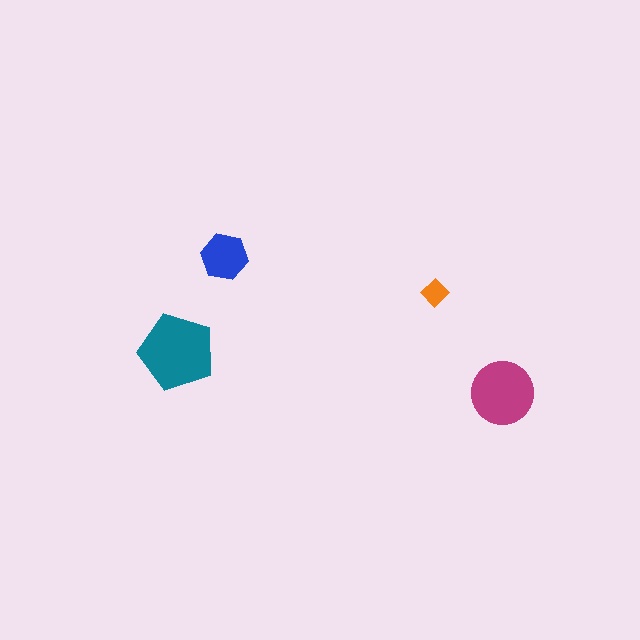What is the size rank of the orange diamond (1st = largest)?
4th.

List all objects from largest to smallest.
The teal pentagon, the magenta circle, the blue hexagon, the orange diamond.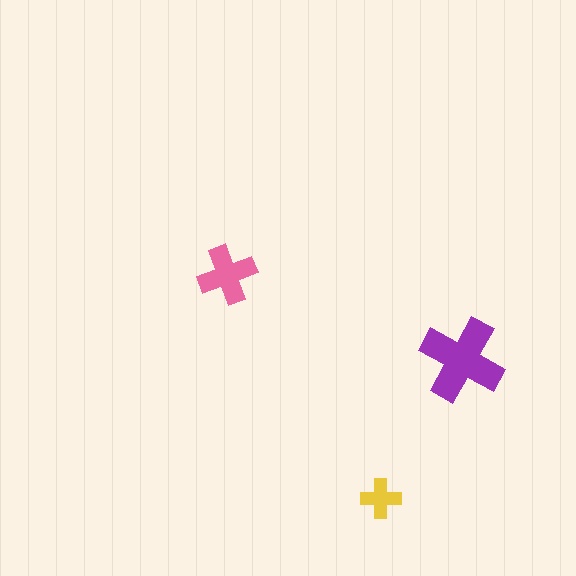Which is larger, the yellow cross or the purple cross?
The purple one.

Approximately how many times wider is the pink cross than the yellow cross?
About 1.5 times wider.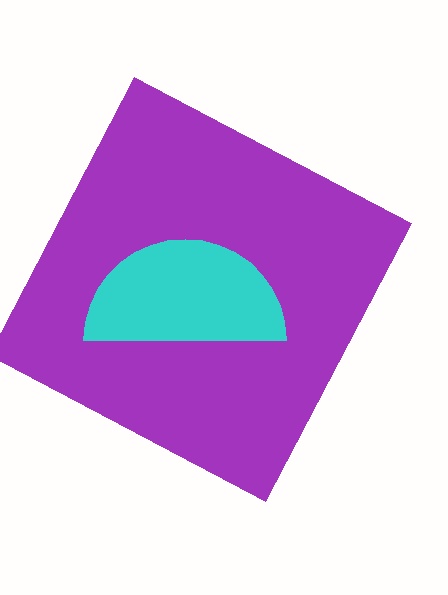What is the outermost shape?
The purple square.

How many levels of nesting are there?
2.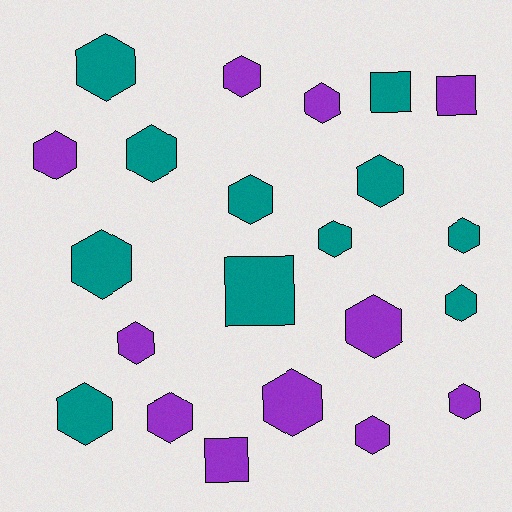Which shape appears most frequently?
Hexagon, with 18 objects.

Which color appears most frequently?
Teal, with 11 objects.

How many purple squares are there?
There are 2 purple squares.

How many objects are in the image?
There are 22 objects.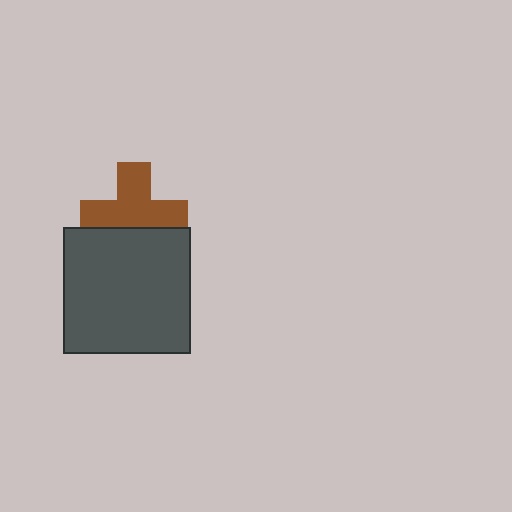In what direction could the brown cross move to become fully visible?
The brown cross could move up. That would shift it out from behind the dark gray square entirely.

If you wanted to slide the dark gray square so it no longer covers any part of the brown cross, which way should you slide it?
Slide it down — that is the most direct way to separate the two shapes.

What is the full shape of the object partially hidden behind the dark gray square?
The partially hidden object is a brown cross.